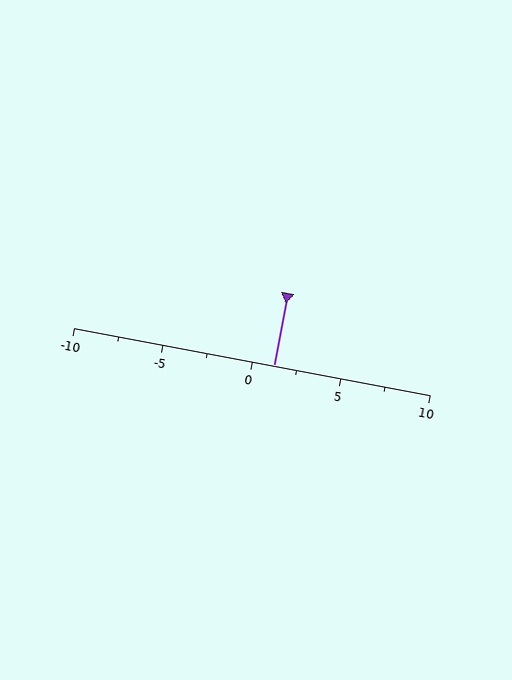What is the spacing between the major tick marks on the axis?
The major ticks are spaced 5 apart.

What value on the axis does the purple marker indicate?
The marker indicates approximately 1.2.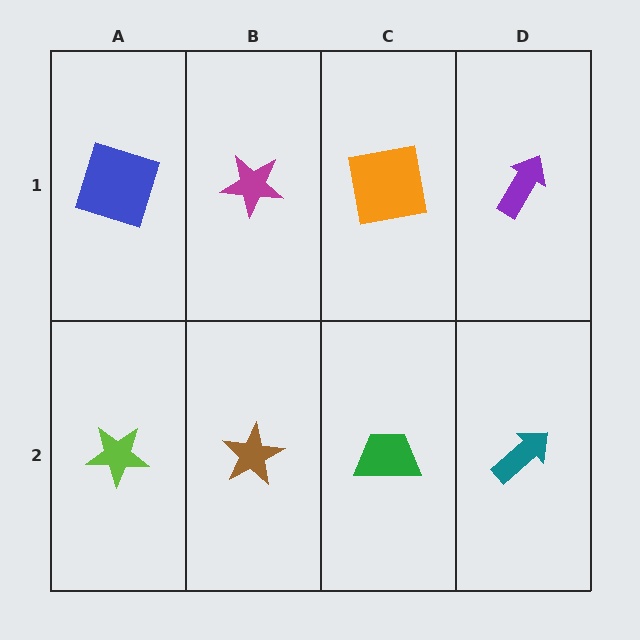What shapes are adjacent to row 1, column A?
A lime star (row 2, column A), a magenta star (row 1, column B).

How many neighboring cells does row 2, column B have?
3.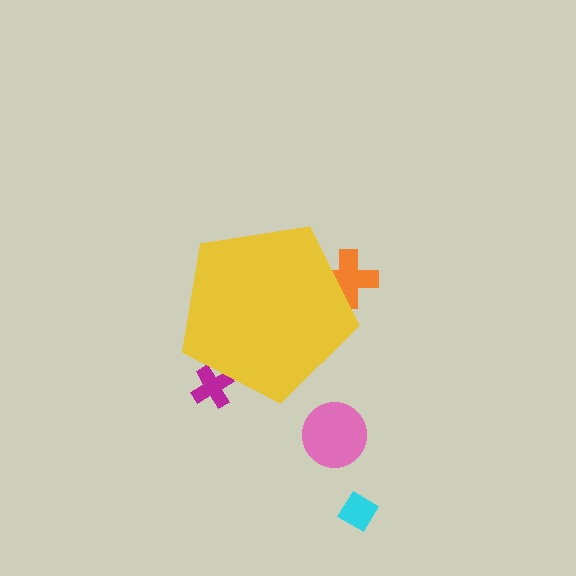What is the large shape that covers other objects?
A yellow pentagon.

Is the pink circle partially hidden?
No, the pink circle is fully visible.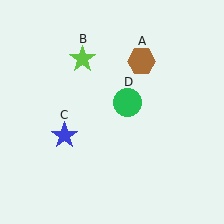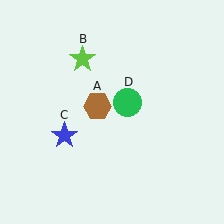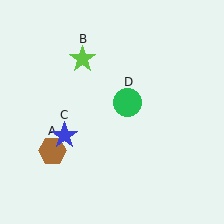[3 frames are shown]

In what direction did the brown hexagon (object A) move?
The brown hexagon (object A) moved down and to the left.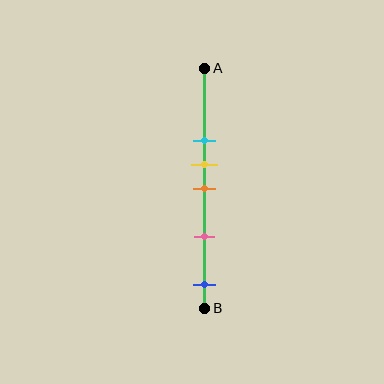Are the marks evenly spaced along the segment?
No, the marks are not evenly spaced.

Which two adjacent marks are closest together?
The yellow and orange marks are the closest adjacent pair.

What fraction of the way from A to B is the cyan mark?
The cyan mark is approximately 30% (0.3) of the way from A to B.